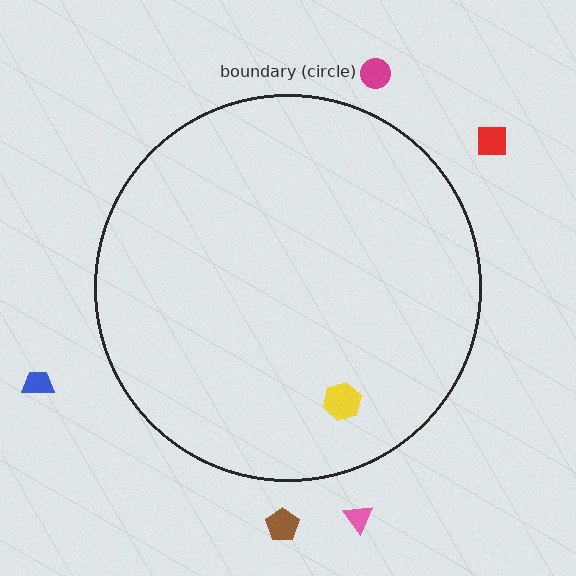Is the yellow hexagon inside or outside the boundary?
Inside.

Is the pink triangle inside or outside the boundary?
Outside.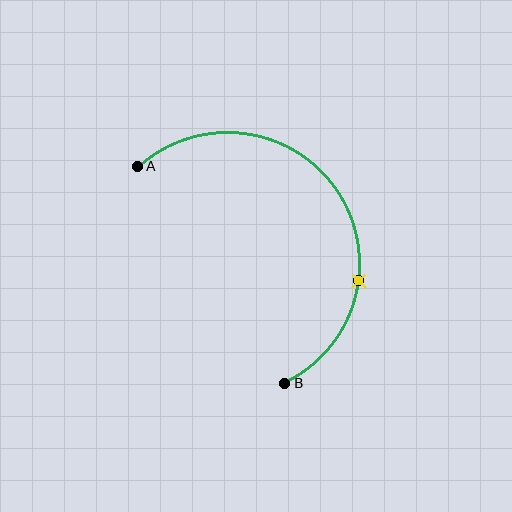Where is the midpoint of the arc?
The arc midpoint is the point on the curve farthest from the straight line joining A and B. It sits above and to the right of that line.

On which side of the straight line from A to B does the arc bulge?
The arc bulges above and to the right of the straight line connecting A and B.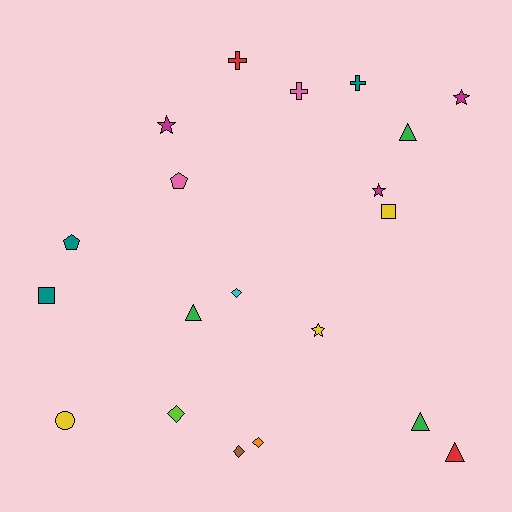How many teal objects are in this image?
There are 3 teal objects.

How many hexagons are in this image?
There are no hexagons.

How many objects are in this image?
There are 20 objects.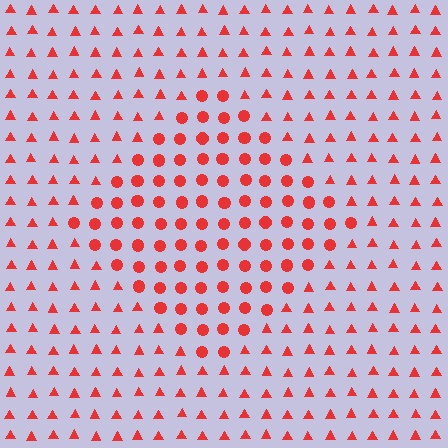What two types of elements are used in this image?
The image uses circles inside the diamond region and triangles outside it.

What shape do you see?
I see a diamond.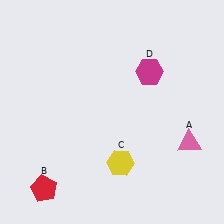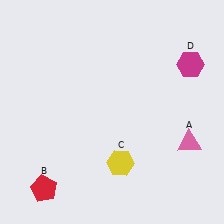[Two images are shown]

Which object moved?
The magenta hexagon (D) moved right.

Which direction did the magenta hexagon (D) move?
The magenta hexagon (D) moved right.